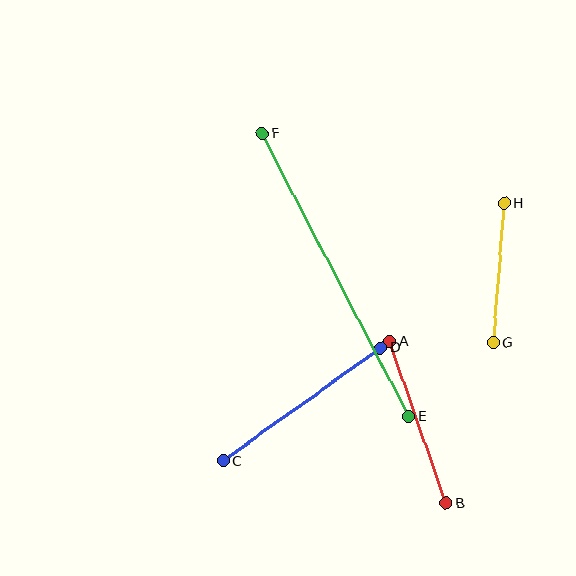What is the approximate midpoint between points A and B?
The midpoint is at approximately (418, 422) pixels.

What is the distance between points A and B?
The distance is approximately 172 pixels.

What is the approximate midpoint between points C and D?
The midpoint is at approximately (302, 404) pixels.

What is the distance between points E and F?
The distance is approximately 318 pixels.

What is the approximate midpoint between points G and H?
The midpoint is at approximately (499, 273) pixels.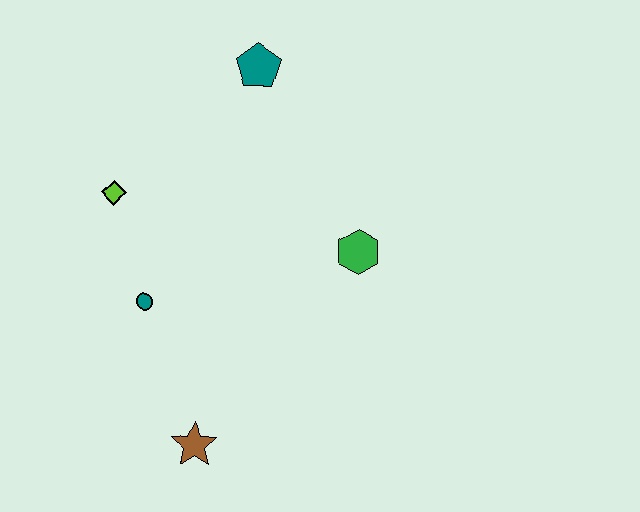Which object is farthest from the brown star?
The teal pentagon is farthest from the brown star.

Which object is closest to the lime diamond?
The teal circle is closest to the lime diamond.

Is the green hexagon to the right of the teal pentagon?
Yes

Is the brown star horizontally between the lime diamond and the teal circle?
No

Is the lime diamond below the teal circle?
No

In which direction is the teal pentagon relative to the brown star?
The teal pentagon is above the brown star.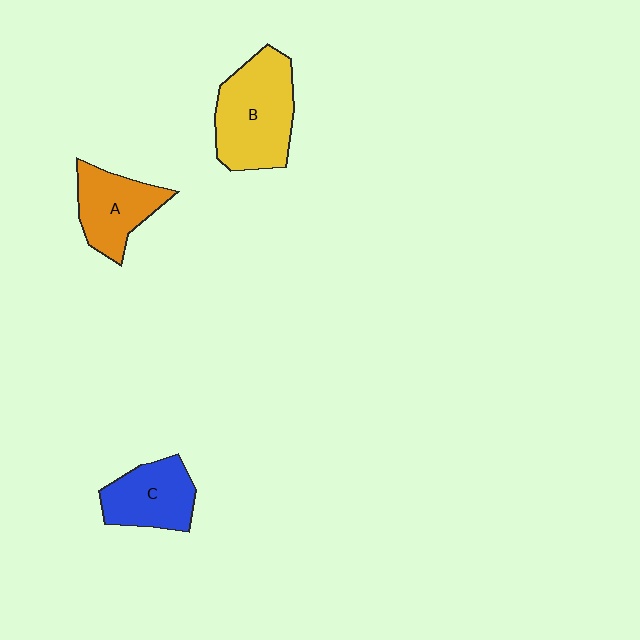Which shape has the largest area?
Shape B (yellow).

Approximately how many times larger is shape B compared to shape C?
Approximately 1.5 times.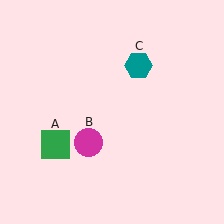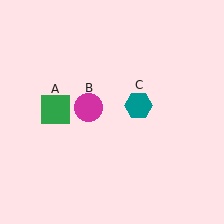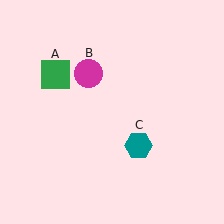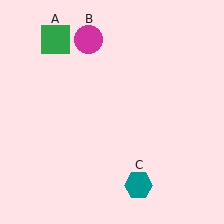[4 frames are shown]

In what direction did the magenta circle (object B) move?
The magenta circle (object B) moved up.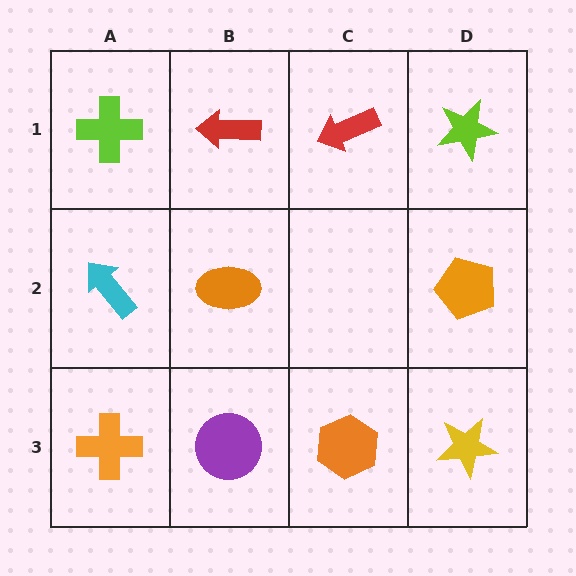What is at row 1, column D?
A lime star.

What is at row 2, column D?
An orange pentagon.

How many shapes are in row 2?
3 shapes.